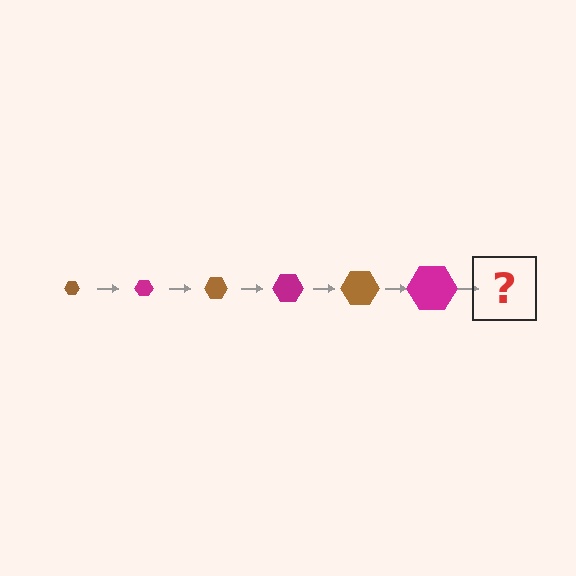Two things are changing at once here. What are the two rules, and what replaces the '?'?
The two rules are that the hexagon grows larger each step and the color cycles through brown and magenta. The '?' should be a brown hexagon, larger than the previous one.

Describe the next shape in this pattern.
It should be a brown hexagon, larger than the previous one.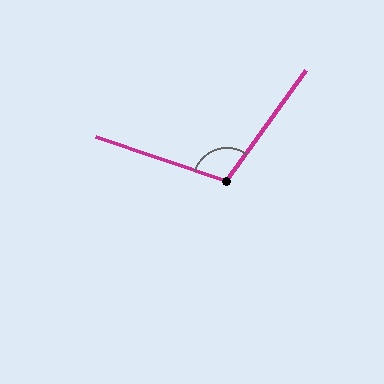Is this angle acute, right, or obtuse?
It is obtuse.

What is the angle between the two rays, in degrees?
Approximately 107 degrees.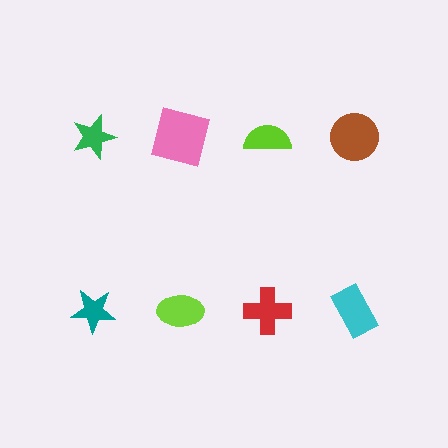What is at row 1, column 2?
A pink square.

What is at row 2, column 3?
A red cross.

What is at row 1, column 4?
A brown circle.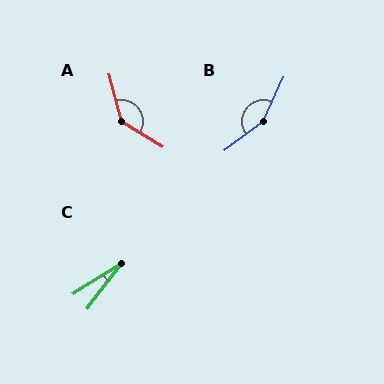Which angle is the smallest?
C, at approximately 21 degrees.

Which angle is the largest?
B, at approximately 152 degrees.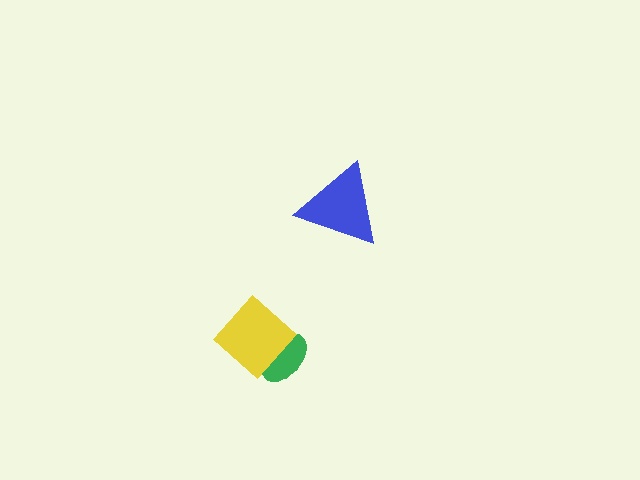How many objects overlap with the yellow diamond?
1 object overlaps with the yellow diamond.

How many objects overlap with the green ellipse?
1 object overlaps with the green ellipse.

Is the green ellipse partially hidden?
Yes, it is partially covered by another shape.